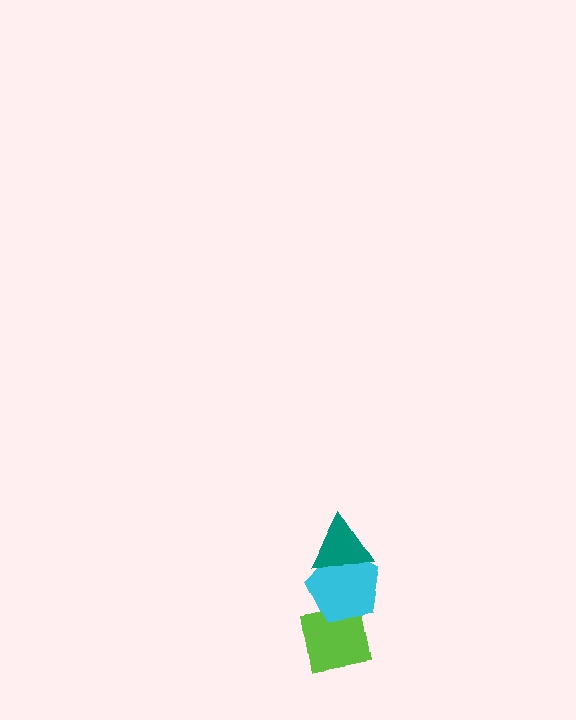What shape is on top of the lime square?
The cyan pentagon is on top of the lime square.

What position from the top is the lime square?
The lime square is 3rd from the top.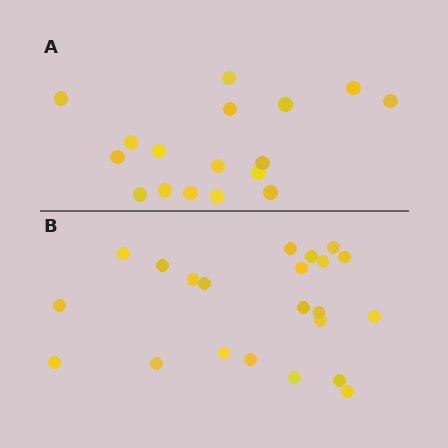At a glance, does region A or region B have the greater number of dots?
Region B (the bottom region) has more dots.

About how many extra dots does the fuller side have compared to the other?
Region B has about 5 more dots than region A.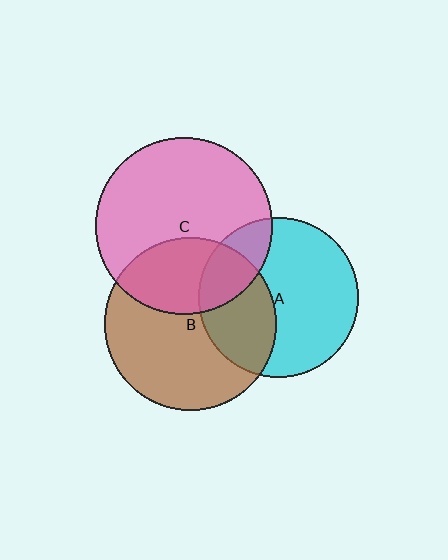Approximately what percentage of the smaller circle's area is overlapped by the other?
Approximately 35%.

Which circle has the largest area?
Circle C (pink).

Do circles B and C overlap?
Yes.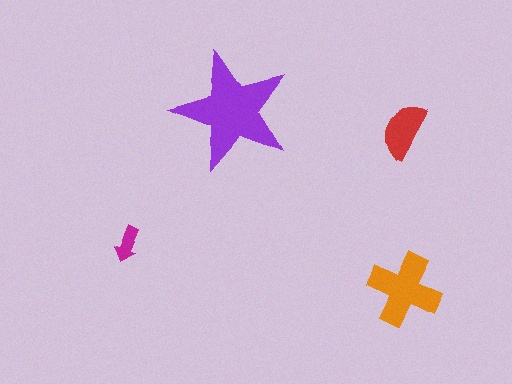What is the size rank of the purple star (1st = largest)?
1st.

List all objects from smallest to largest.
The magenta arrow, the red semicircle, the orange cross, the purple star.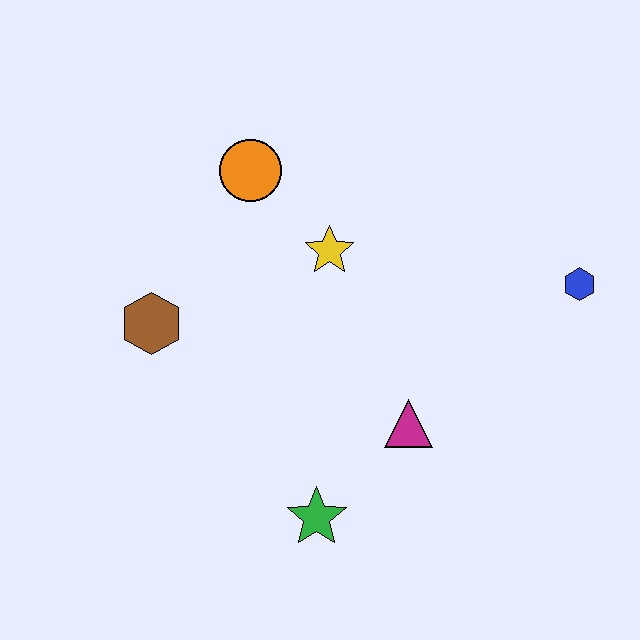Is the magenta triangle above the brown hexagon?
No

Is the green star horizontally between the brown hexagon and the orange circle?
No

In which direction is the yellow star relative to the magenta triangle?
The yellow star is above the magenta triangle.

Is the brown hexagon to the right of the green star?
No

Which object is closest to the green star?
The magenta triangle is closest to the green star.